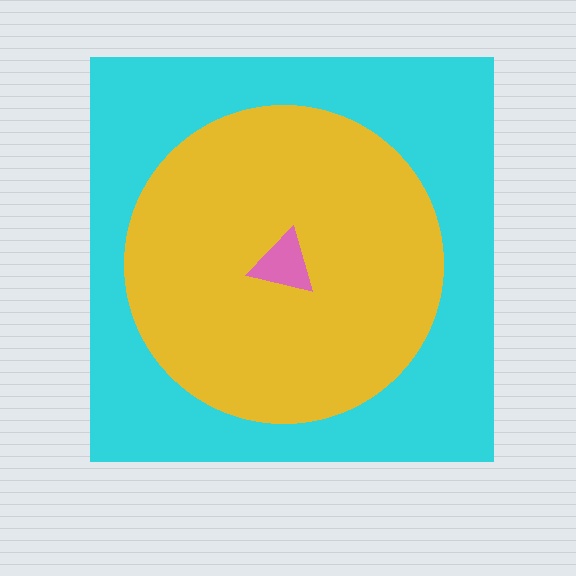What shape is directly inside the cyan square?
The yellow circle.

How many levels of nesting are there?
3.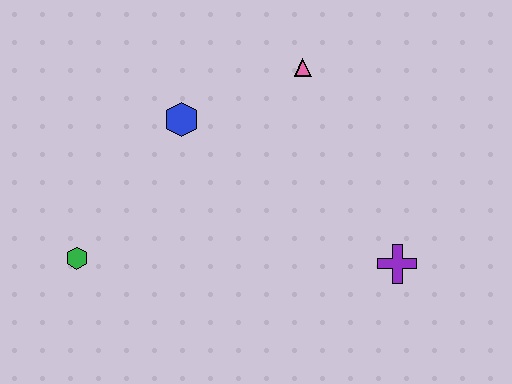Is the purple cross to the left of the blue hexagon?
No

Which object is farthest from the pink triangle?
The green hexagon is farthest from the pink triangle.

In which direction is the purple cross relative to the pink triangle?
The purple cross is below the pink triangle.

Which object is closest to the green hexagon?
The blue hexagon is closest to the green hexagon.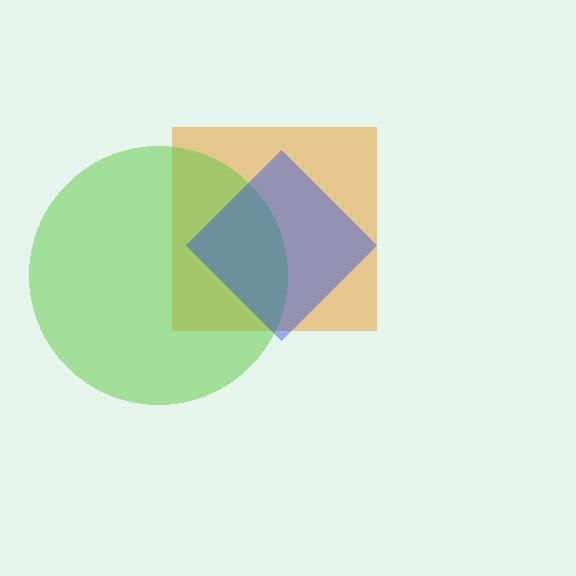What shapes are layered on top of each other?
The layered shapes are: an orange square, a lime circle, a blue diamond.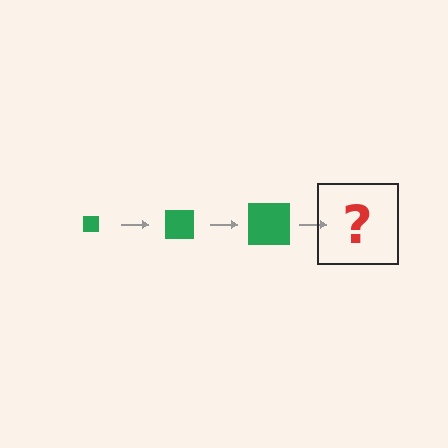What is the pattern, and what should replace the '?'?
The pattern is that the square gets progressively larger each step. The '?' should be a green square, larger than the previous one.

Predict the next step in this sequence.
The next step is a green square, larger than the previous one.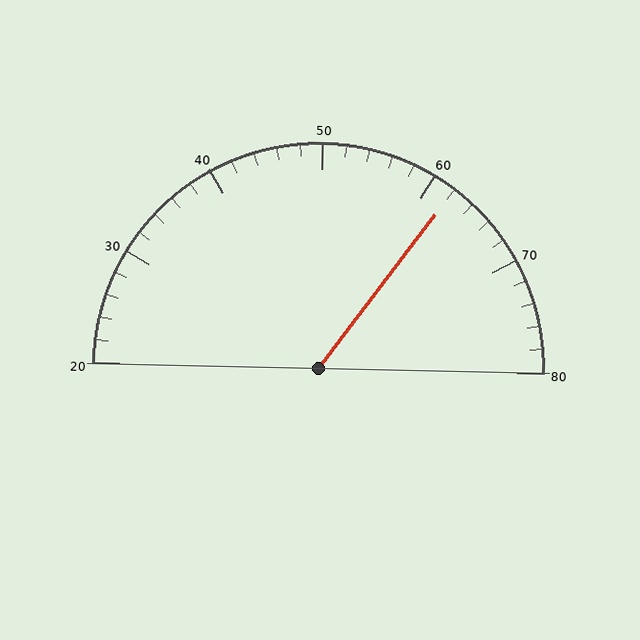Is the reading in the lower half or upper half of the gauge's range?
The reading is in the upper half of the range (20 to 80).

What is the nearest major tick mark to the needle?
The nearest major tick mark is 60.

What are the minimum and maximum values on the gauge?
The gauge ranges from 20 to 80.